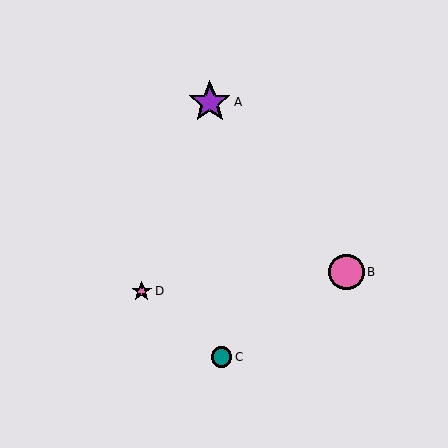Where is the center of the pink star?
The center of the pink star is at (142, 291).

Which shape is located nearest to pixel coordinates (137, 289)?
The pink star (labeled D) at (142, 291) is nearest to that location.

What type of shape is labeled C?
Shape C is a teal circle.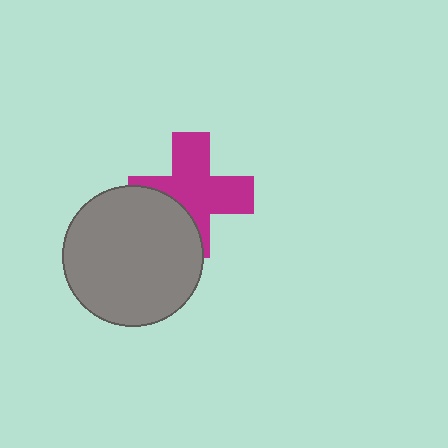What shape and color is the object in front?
The object in front is a gray circle.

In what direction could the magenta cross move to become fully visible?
The magenta cross could move toward the upper-right. That would shift it out from behind the gray circle entirely.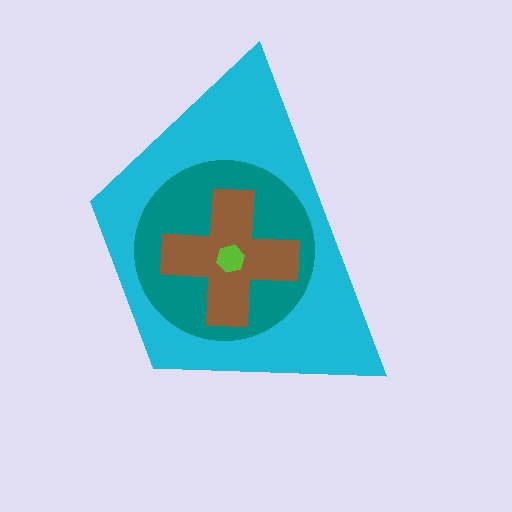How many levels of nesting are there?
4.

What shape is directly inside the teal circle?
The brown cross.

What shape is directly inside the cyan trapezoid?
The teal circle.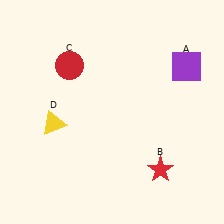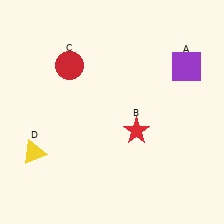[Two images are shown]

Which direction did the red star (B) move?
The red star (B) moved up.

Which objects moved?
The objects that moved are: the red star (B), the yellow triangle (D).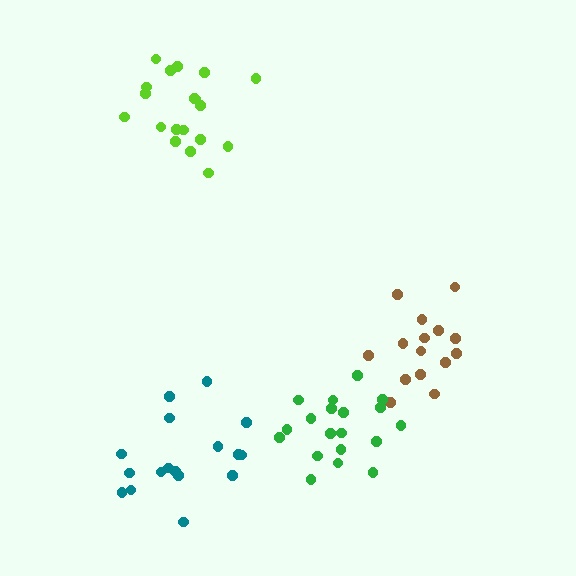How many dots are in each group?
Group 1: 19 dots, Group 2: 17 dots, Group 3: 15 dots, Group 4: 19 dots (70 total).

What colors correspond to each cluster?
The clusters are colored: lime, teal, brown, green.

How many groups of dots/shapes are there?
There are 4 groups.